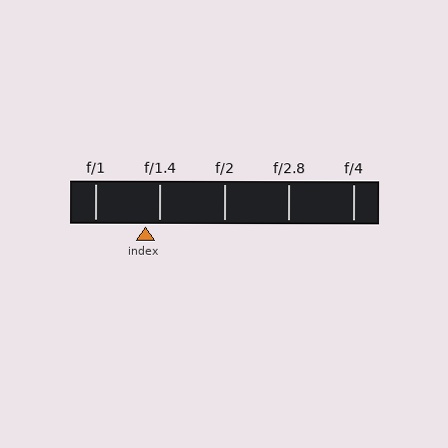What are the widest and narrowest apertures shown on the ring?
The widest aperture shown is f/1 and the narrowest is f/4.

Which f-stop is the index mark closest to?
The index mark is closest to f/1.4.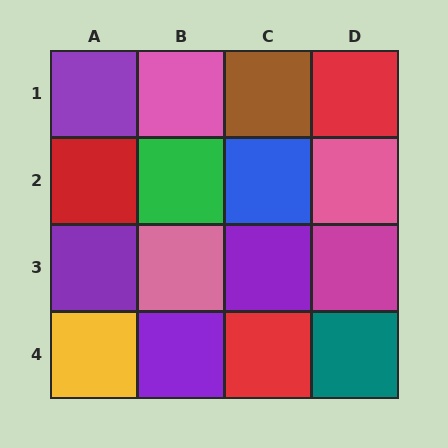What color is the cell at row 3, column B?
Pink.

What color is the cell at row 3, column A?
Purple.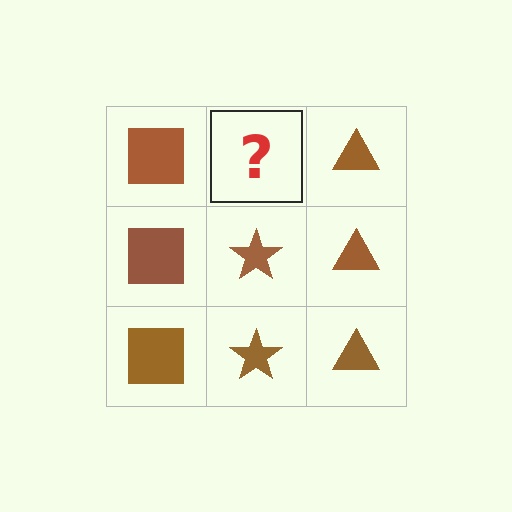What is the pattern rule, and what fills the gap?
The rule is that each column has a consistent shape. The gap should be filled with a brown star.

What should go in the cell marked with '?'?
The missing cell should contain a brown star.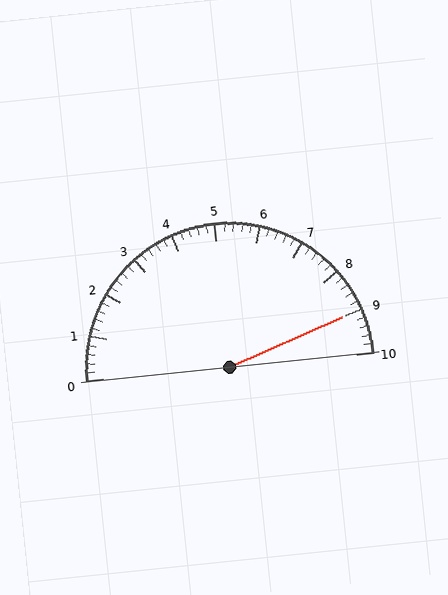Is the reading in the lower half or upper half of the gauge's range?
The reading is in the upper half of the range (0 to 10).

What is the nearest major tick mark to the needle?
The nearest major tick mark is 9.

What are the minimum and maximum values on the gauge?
The gauge ranges from 0 to 10.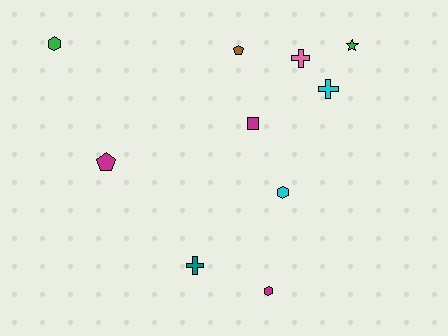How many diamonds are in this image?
There are no diamonds.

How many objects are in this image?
There are 10 objects.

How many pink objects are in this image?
There is 1 pink object.